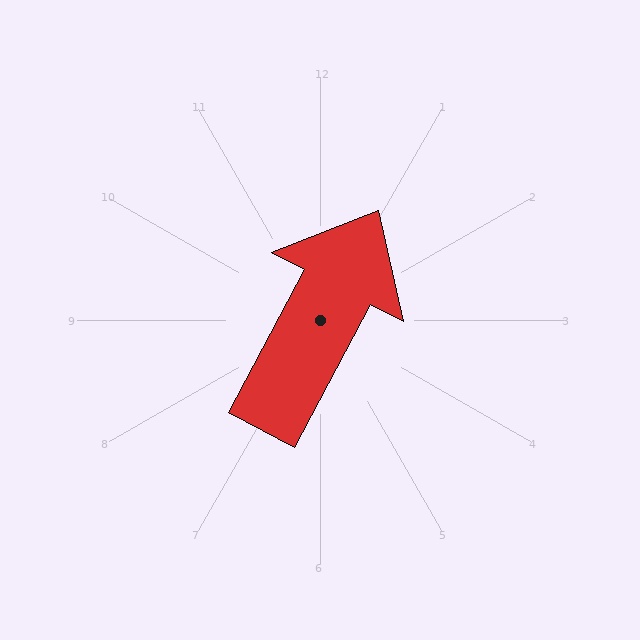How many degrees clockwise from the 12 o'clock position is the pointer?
Approximately 28 degrees.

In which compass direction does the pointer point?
Northeast.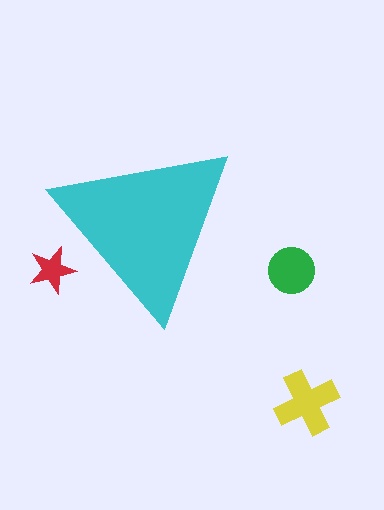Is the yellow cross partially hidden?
No, the yellow cross is fully visible.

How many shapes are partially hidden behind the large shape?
1 shape is partially hidden.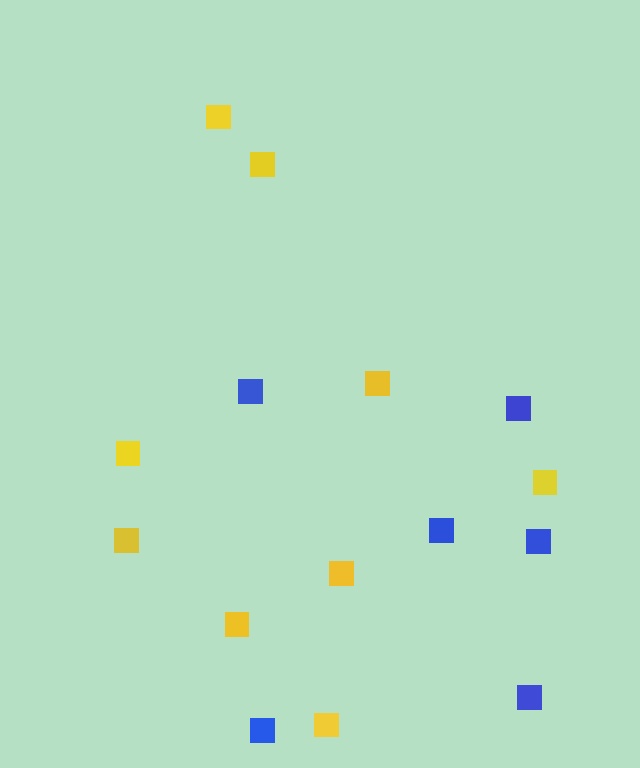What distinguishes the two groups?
There are 2 groups: one group of blue squares (6) and one group of yellow squares (9).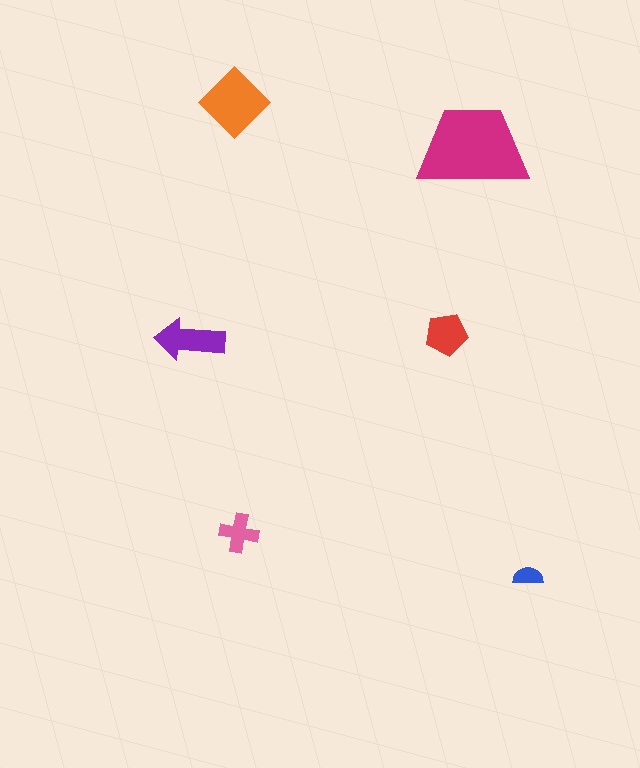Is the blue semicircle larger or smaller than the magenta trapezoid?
Smaller.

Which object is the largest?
The magenta trapezoid.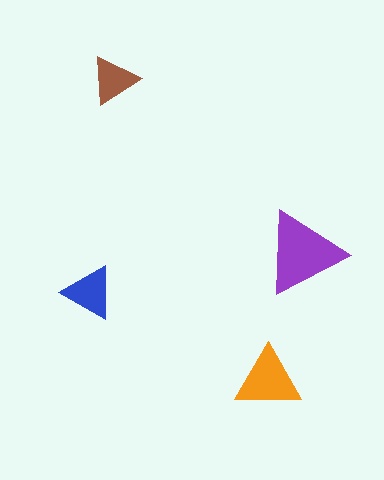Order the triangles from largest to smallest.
the purple one, the orange one, the blue one, the brown one.